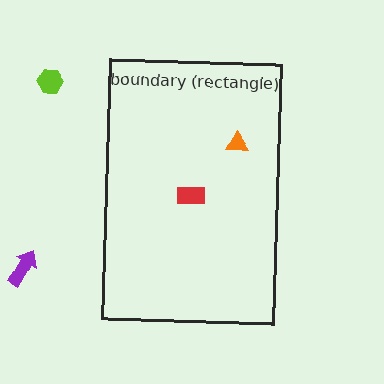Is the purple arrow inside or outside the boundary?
Outside.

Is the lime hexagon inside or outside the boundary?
Outside.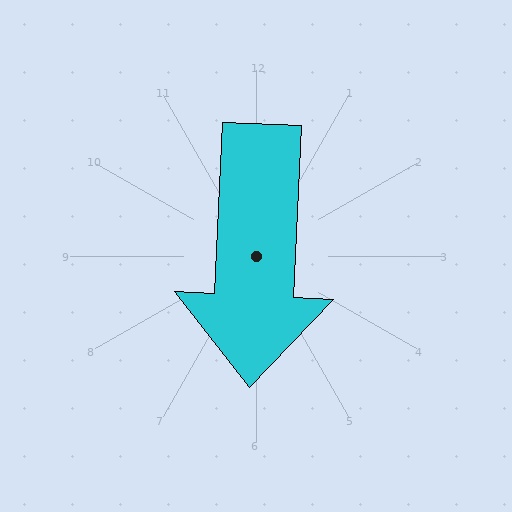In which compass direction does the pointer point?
South.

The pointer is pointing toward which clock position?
Roughly 6 o'clock.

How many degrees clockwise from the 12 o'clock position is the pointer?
Approximately 183 degrees.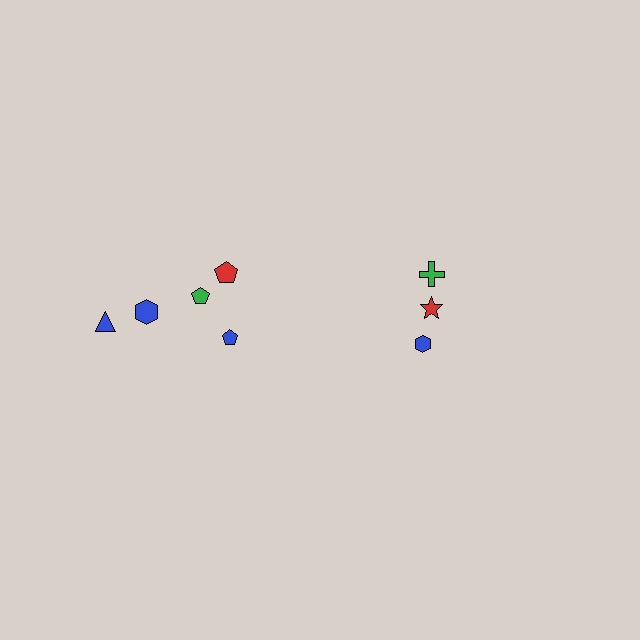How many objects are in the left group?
There are 5 objects.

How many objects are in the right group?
There are 3 objects.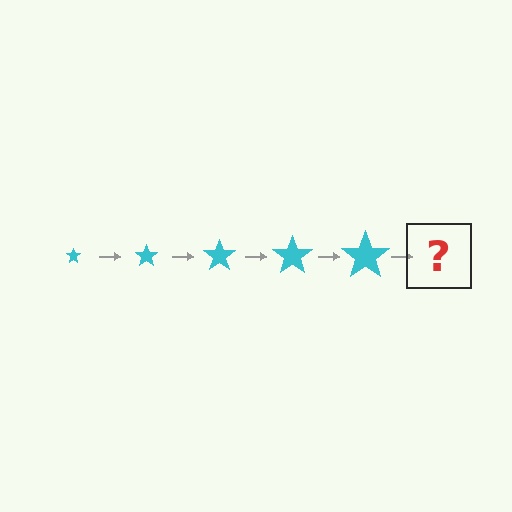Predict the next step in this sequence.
The next step is a cyan star, larger than the previous one.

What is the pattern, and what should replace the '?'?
The pattern is that the star gets progressively larger each step. The '?' should be a cyan star, larger than the previous one.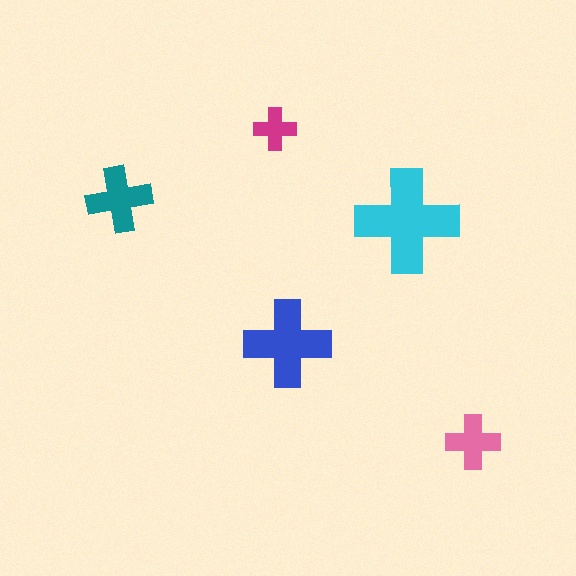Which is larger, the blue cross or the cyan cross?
The cyan one.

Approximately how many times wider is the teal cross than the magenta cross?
About 1.5 times wider.